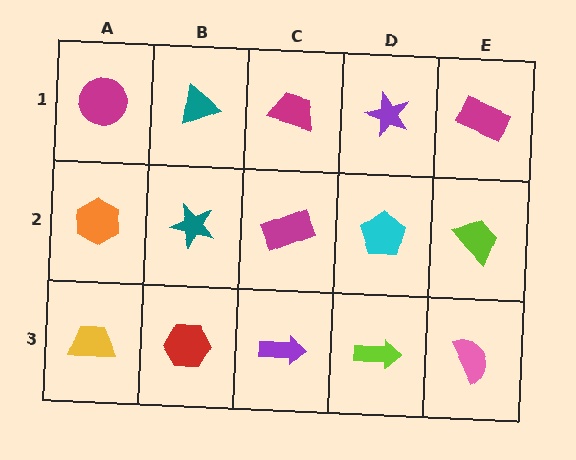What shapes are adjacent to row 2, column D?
A purple star (row 1, column D), a lime arrow (row 3, column D), a magenta rectangle (row 2, column C), a lime trapezoid (row 2, column E).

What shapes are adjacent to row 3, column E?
A lime trapezoid (row 2, column E), a lime arrow (row 3, column D).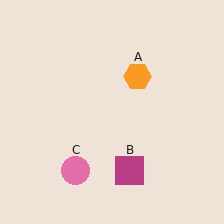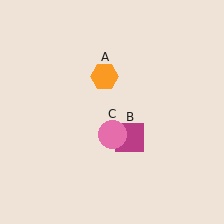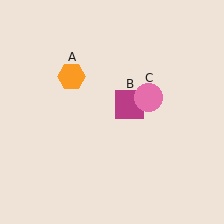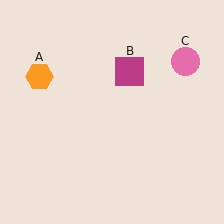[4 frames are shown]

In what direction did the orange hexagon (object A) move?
The orange hexagon (object A) moved left.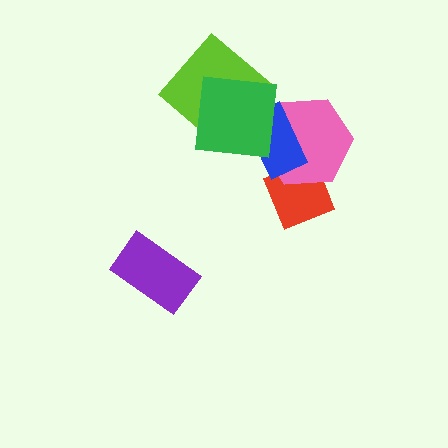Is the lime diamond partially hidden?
Yes, it is partially covered by another shape.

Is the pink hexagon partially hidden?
Yes, it is partially covered by another shape.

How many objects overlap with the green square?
3 objects overlap with the green square.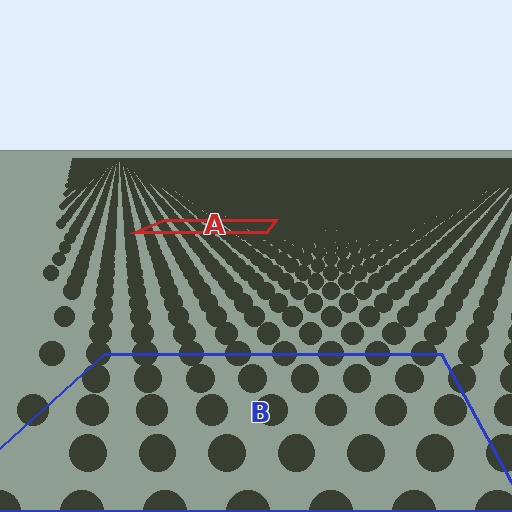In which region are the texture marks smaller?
The texture marks are smaller in region A, because it is farther away.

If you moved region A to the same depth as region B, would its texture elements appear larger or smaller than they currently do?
They would appear larger. At a closer depth, the same texture elements are projected at a bigger on-screen size.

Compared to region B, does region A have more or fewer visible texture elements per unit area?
Region A has more texture elements per unit area — they are packed more densely because it is farther away.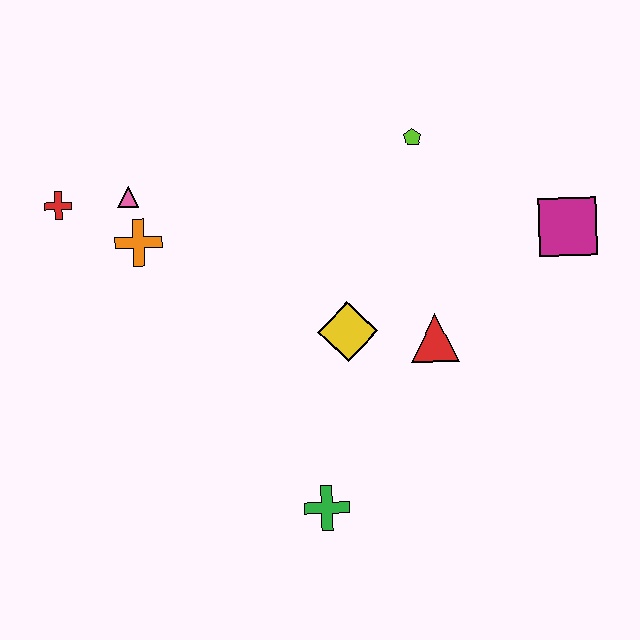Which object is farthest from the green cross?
The red cross is farthest from the green cross.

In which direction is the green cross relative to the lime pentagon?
The green cross is below the lime pentagon.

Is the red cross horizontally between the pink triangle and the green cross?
No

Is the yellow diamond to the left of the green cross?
No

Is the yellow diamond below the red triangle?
No